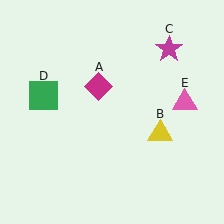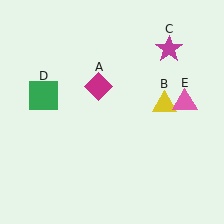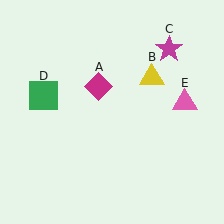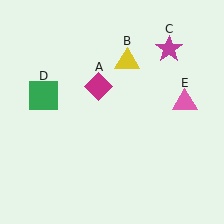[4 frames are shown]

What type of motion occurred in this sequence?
The yellow triangle (object B) rotated counterclockwise around the center of the scene.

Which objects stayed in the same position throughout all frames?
Magenta diamond (object A) and magenta star (object C) and green square (object D) and pink triangle (object E) remained stationary.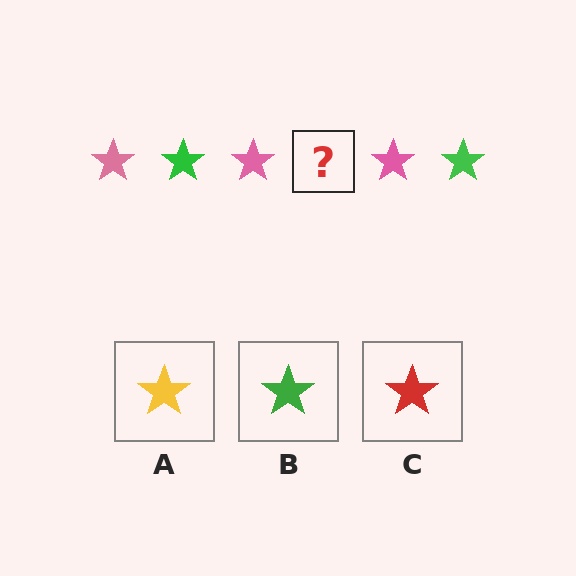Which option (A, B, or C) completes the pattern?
B.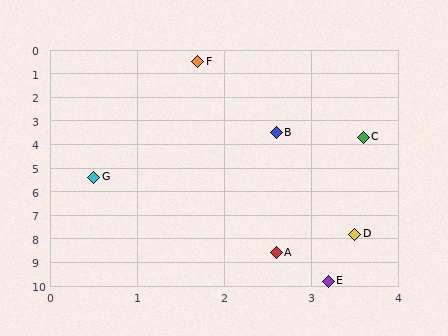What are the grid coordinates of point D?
Point D is at approximately (3.5, 7.8).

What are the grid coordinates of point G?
Point G is at approximately (0.5, 5.4).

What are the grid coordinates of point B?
Point B is at approximately (2.6, 3.5).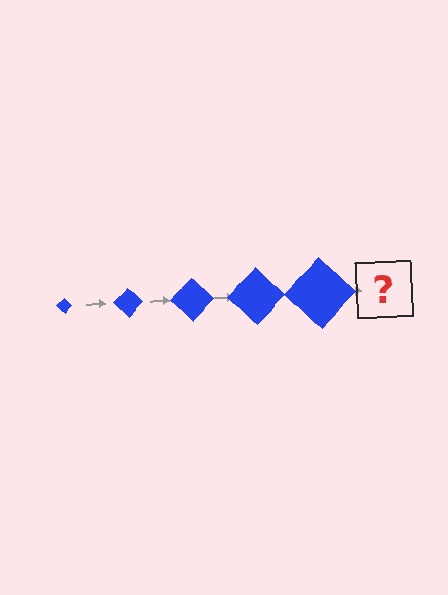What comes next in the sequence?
The next element should be a blue diamond, larger than the previous one.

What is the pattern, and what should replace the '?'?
The pattern is that the diamond gets progressively larger each step. The '?' should be a blue diamond, larger than the previous one.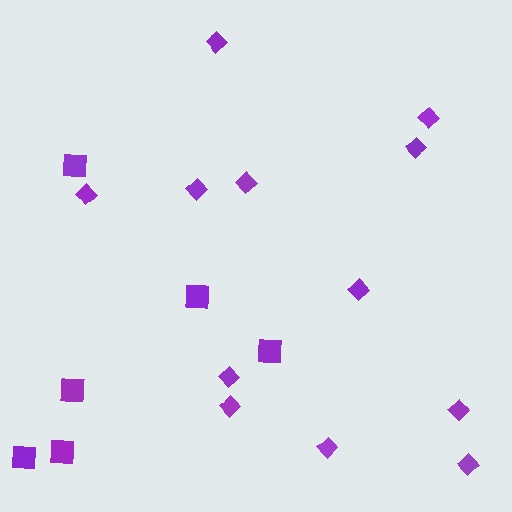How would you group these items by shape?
There are 2 groups: one group of squares (6) and one group of diamonds (12).